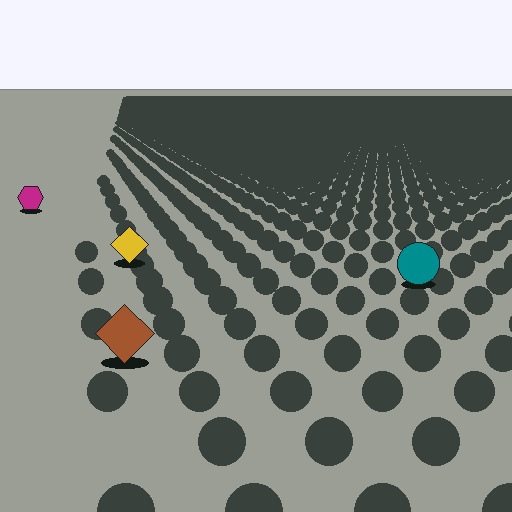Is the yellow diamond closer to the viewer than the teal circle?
No. The teal circle is closer — you can tell from the texture gradient: the ground texture is coarser near it.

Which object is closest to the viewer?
The brown diamond is closest. The texture marks near it are larger and more spread out.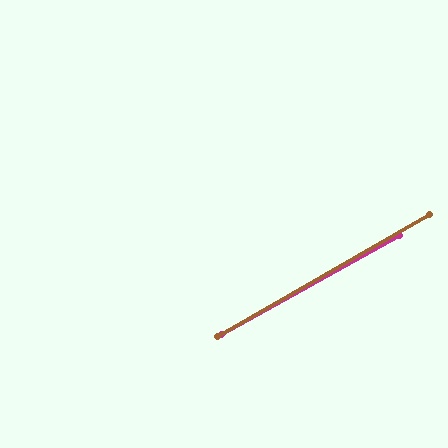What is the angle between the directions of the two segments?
Approximately 1 degree.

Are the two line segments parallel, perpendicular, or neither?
Parallel — their directions differ by only 0.8°.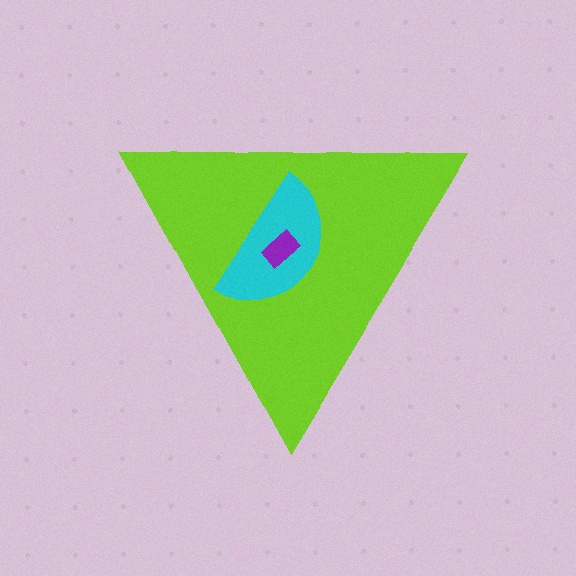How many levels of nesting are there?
3.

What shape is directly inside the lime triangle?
The cyan semicircle.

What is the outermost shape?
The lime triangle.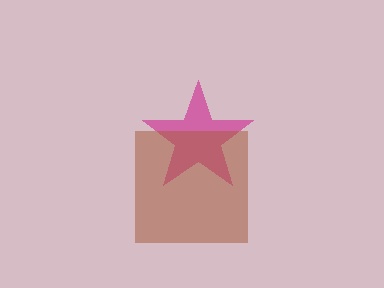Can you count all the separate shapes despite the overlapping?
Yes, there are 2 separate shapes.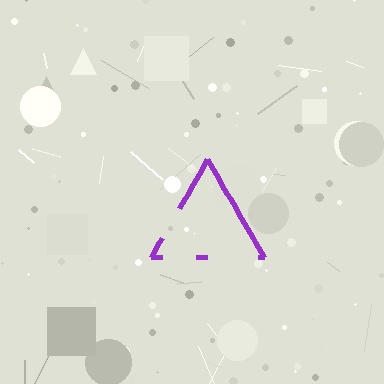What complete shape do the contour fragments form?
The contour fragments form a triangle.